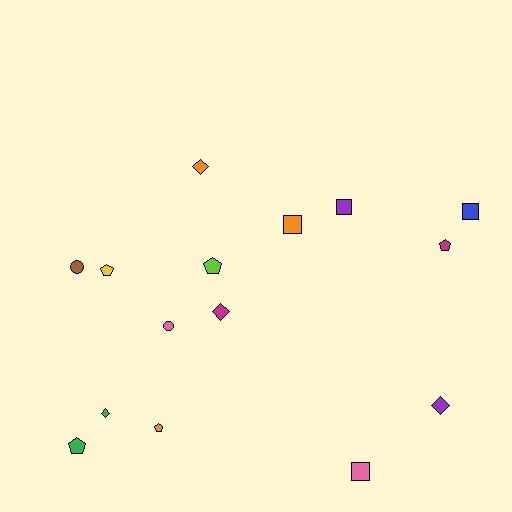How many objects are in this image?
There are 15 objects.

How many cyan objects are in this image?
There are no cyan objects.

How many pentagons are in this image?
There are 5 pentagons.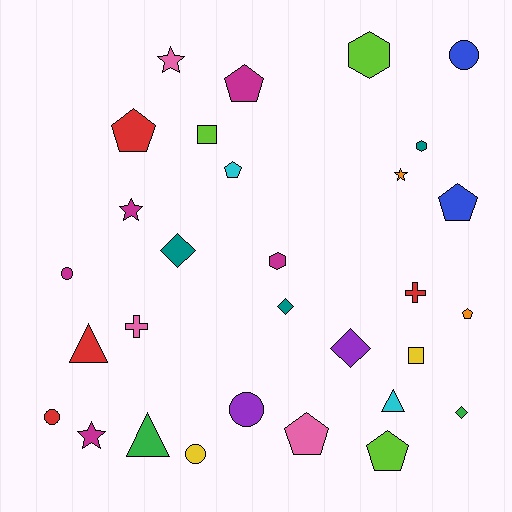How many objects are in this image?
There are 30 objects.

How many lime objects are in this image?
There are 3 lime objects.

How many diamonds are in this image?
There are 4 diamonds.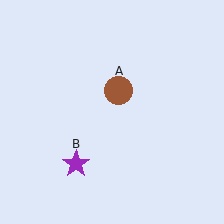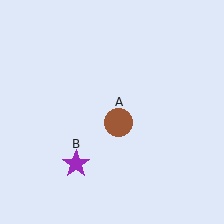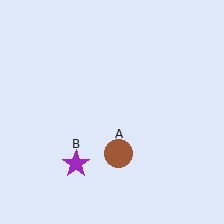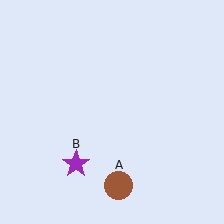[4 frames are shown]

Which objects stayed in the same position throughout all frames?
Purple star (object B) remained stationary.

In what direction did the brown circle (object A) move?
The brown circle (object A) moved down.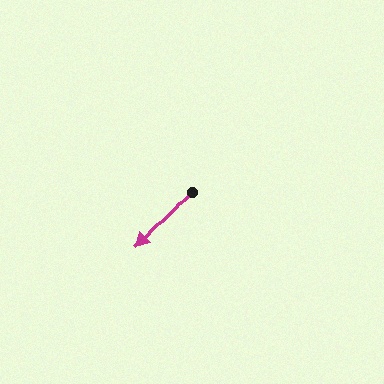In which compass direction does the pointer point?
Southwest.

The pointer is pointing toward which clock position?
Roughly 7 o'clock.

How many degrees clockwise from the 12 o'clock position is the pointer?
Approximately 224 degrees.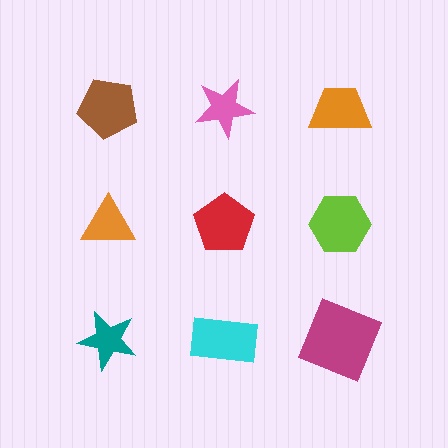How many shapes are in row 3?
3 shapes.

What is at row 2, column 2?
A red pentagon.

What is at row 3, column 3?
A magenta square.